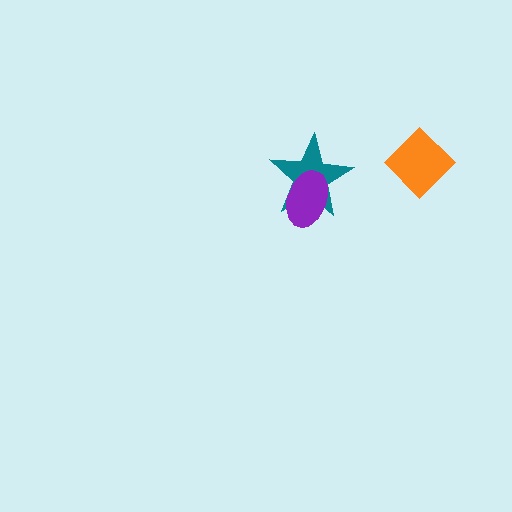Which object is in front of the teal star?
The purple ellipse is in front of the teal star.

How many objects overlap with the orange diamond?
0 objects overlap with the orange diamond.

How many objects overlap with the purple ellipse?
1 object overlaps with the purple ellipse.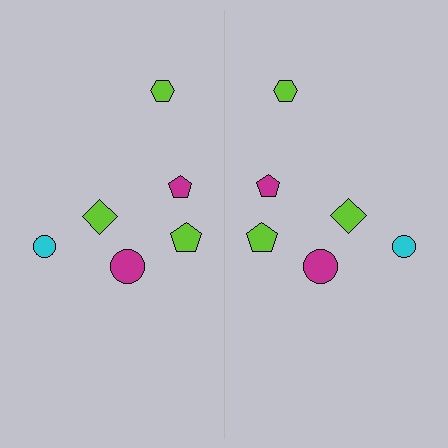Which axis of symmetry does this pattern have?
The pattern has a vertical axis of symmetry running through the center of the image.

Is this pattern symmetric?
Yes, this pattern has bilateral (reflection) symmetry.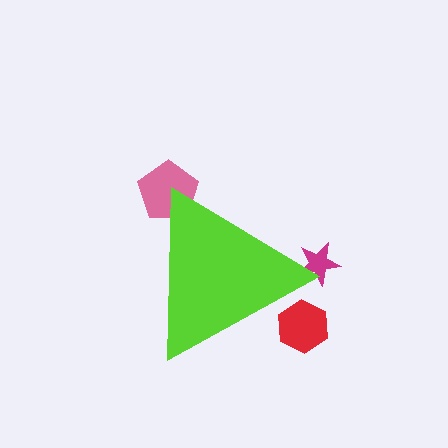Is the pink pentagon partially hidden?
Yes, the pink pentagon is partially hidden behind the lime triangle.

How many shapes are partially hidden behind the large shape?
3 shapes are partially hidden.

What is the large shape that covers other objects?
A lime triangle.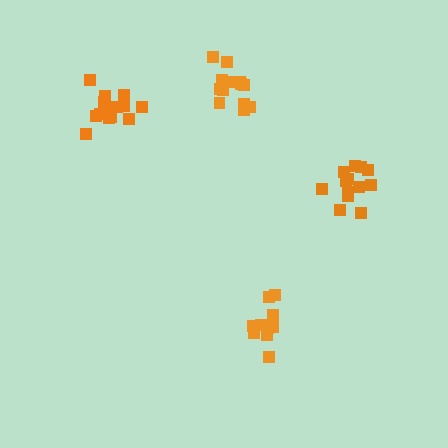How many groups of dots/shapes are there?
There are 4 groups.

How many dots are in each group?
Group 1: 13 dots, Group 2: 14 dots, Group 3: 10 dots, Group 4: 14 dots (51 total).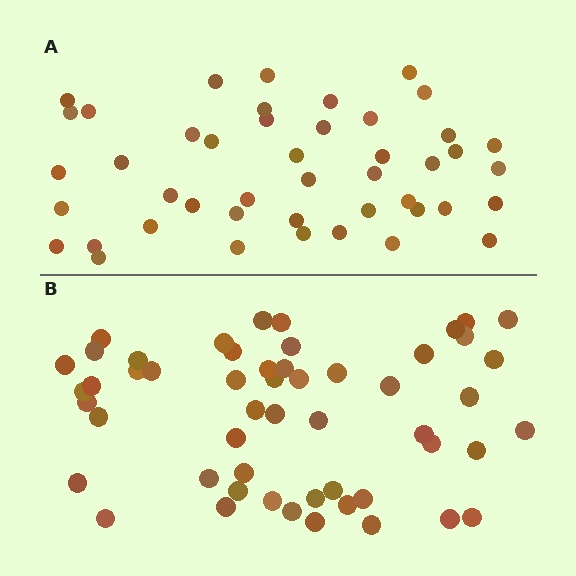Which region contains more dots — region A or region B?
Region B (the bottom region) has more dots.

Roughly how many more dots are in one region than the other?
Region B has roughly 8 or so more dots than region A.